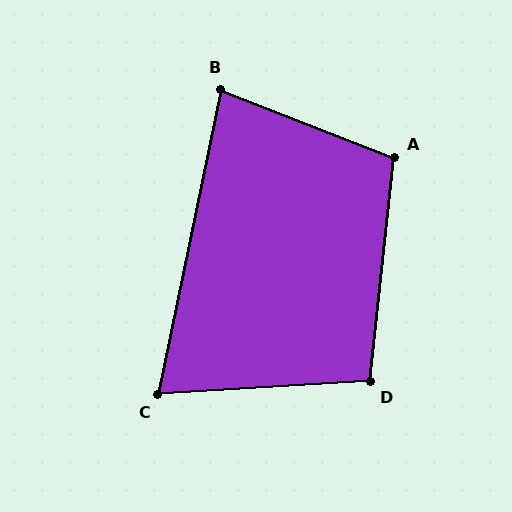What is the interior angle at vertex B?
Approximately 80 degrees (acute).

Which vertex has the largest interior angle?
A, at approximately 105 degrees.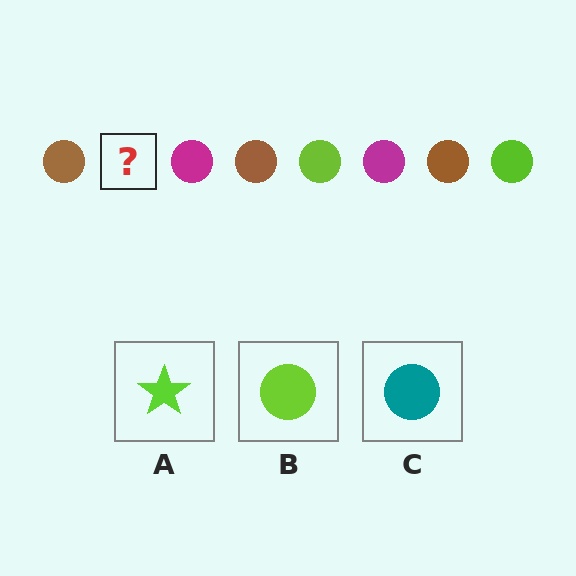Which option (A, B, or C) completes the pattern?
B.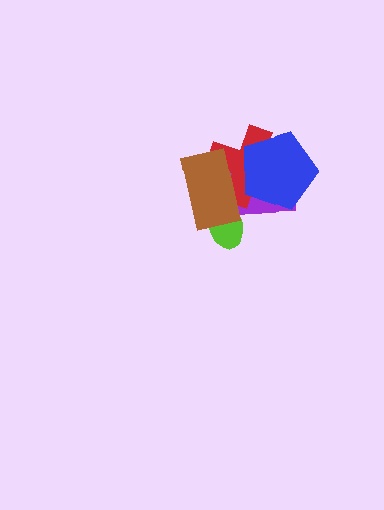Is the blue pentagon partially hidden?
No, no other shape covers it.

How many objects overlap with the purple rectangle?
4 objects overlap with the purple rectangle.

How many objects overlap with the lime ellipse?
2 objects overlap with the lime ellipse.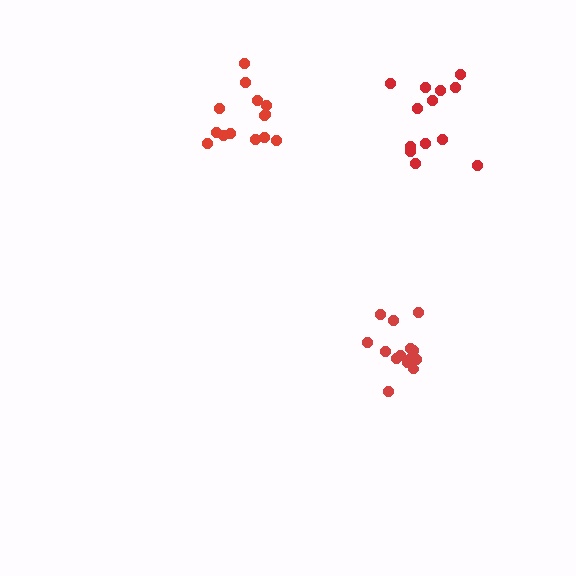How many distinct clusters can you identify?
There are 3 distinct clusters.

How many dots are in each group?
Group 1: 13 dots, Group 2: 14 dots, Group 3: 14 dots (41 total).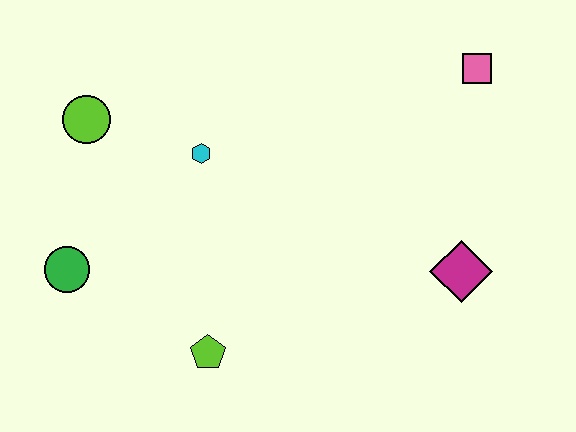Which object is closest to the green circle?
The lime circle is closest to the green circle.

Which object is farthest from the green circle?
The pink square is farthest from the green circle.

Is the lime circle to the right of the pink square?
No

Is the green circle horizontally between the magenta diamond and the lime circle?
No